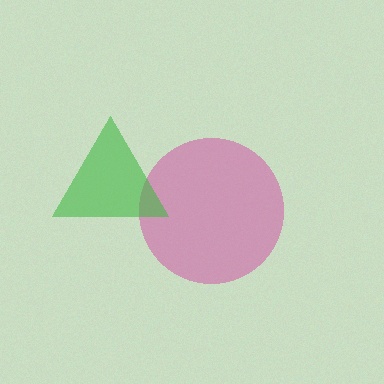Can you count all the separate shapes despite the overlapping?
Yes, there are 2 separate shapes.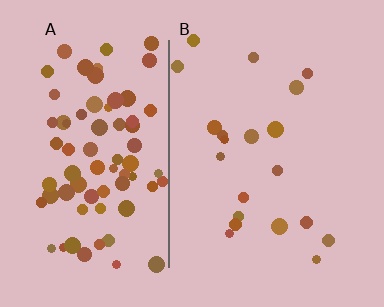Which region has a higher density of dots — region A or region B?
A (the left).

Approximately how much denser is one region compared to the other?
Approximately 3.8× — region A over region B.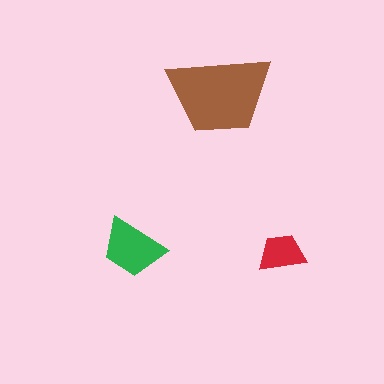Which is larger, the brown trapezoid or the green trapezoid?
The brown one.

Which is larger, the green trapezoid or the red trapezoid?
The green one.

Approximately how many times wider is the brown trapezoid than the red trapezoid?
About 2 times wider.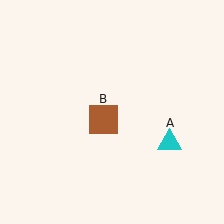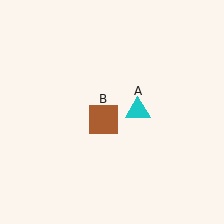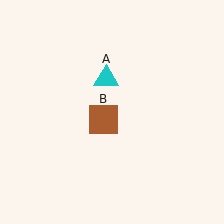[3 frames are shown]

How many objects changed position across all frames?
1 object changed position: cyan triangle (object A).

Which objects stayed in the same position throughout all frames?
Brown square (object B) remained stationary.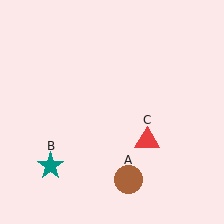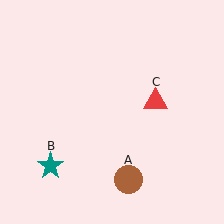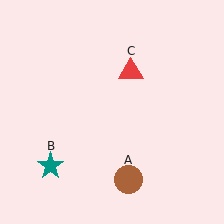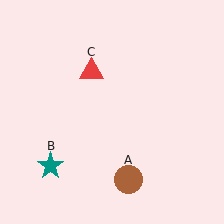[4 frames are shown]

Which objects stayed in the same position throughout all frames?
Brown circle (object A) and teal star (object B) remained stationary.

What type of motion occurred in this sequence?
The red triangle (object C) rotated counterclockwise around the center of the scene.